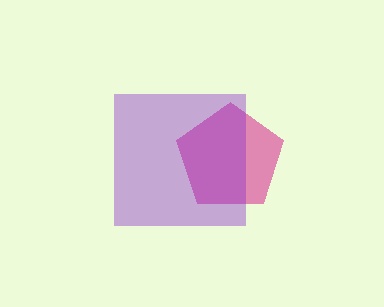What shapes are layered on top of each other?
The layered shapes are: a magenta pentagon, a purple square.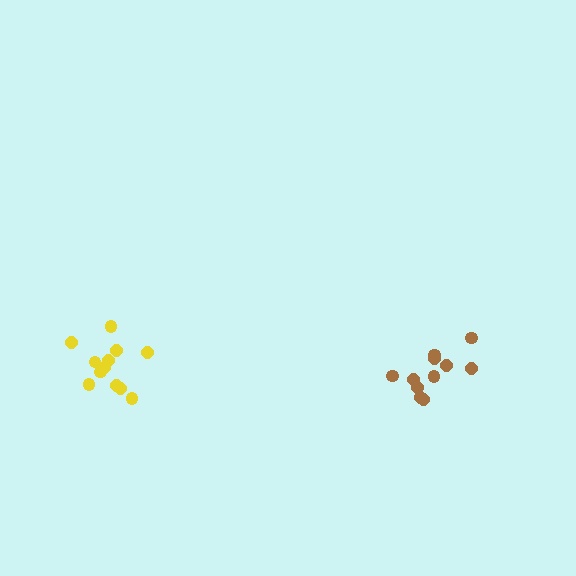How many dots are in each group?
Group 1: 11 dots, Group 2: 13 dots (24 total).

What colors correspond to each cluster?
The clusters are colored: brown, yellow.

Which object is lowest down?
The brown cluster is bottommost.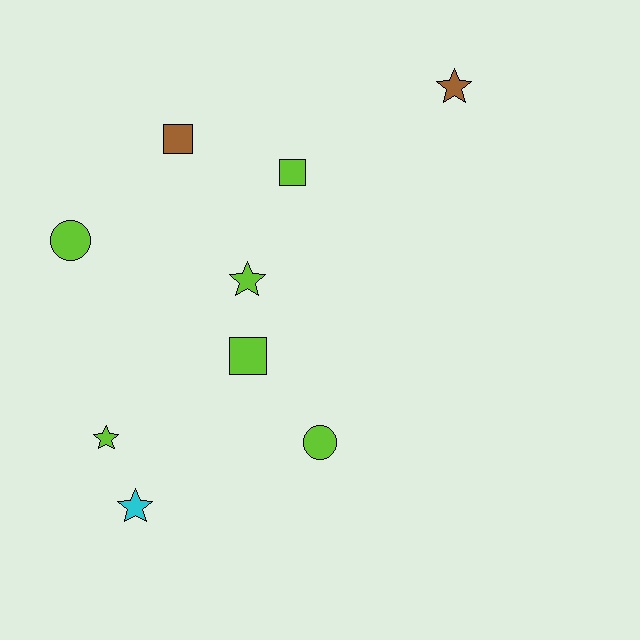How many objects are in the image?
There are 9 objects.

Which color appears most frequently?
Lime, with 6 objects.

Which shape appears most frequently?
Star, with 4 objects.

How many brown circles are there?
There are no brown circles.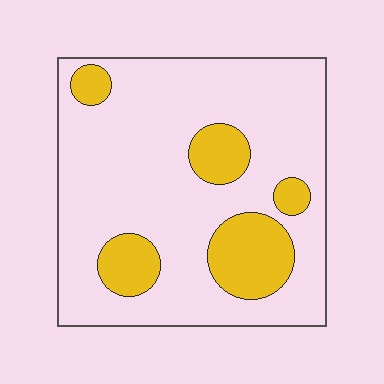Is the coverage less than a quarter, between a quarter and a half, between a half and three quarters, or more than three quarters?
Less than a quarter.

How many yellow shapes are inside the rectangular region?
5.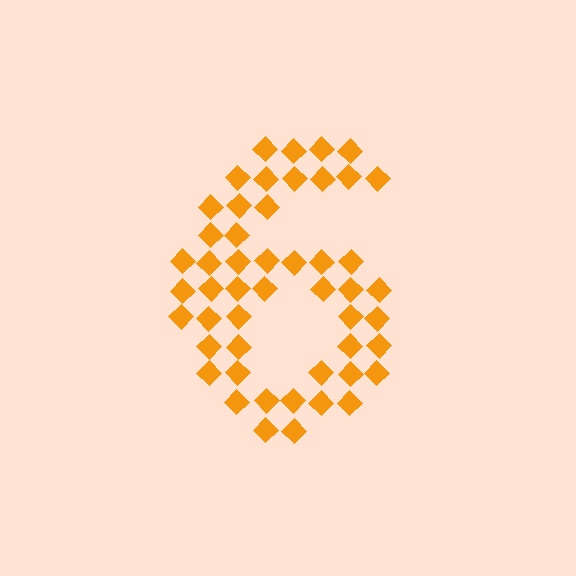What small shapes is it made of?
It is made of small diamonds.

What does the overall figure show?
The overall figure shows the digit 6.